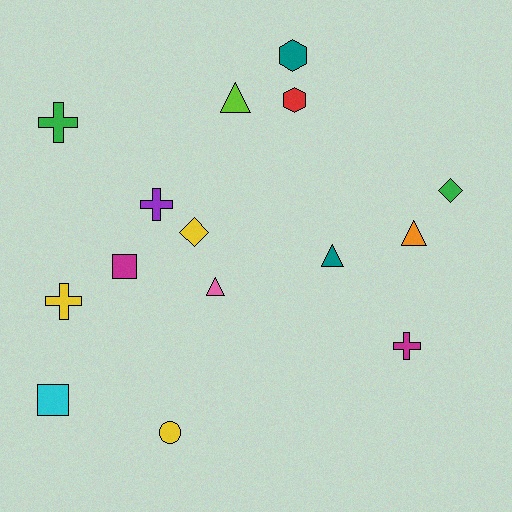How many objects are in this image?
There are 15 objects.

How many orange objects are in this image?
There is 1 orange object.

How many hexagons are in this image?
There are 2 hexagons.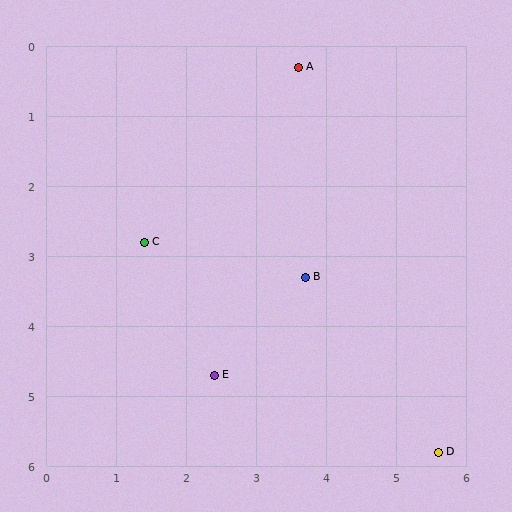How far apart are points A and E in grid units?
Points A and E are about 4.6 grid units apart.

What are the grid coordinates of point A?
Point A is at approximately (3.6, 0.3).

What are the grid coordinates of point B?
Point B is at approximately (3.7, 3.3).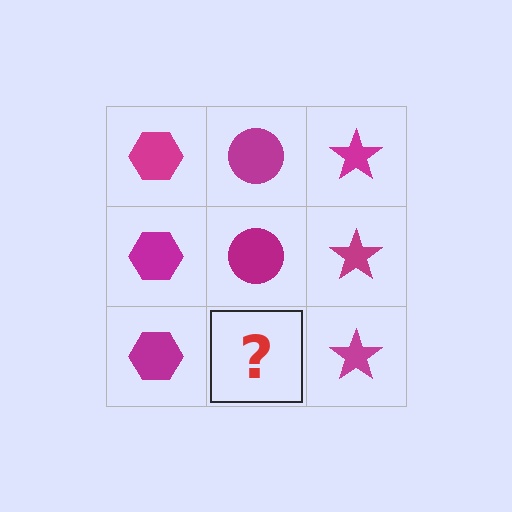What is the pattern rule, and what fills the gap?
The rule is that each column has a consistent shape. The gap should be filled with a magenta circle.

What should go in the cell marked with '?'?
The missing cell should contain a magenta circle.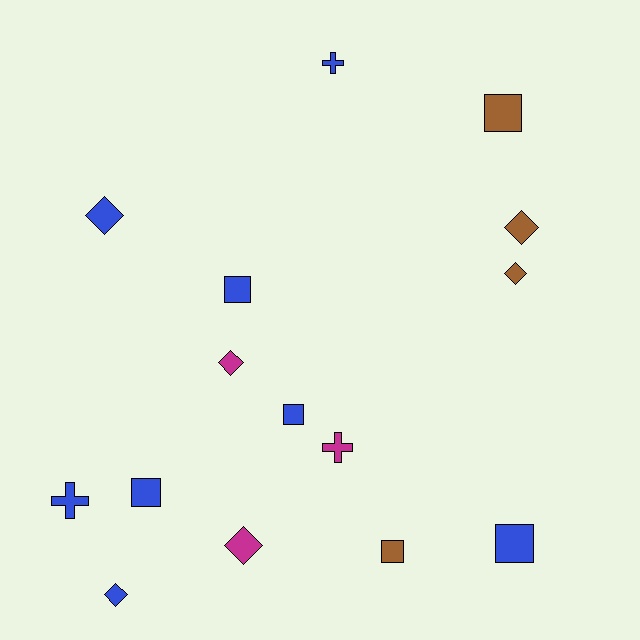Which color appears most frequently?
Blue, with 8 objects.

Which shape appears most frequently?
Square, with 6 objects.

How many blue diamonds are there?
There are 2 blue diamonds.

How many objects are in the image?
There are 15 objects.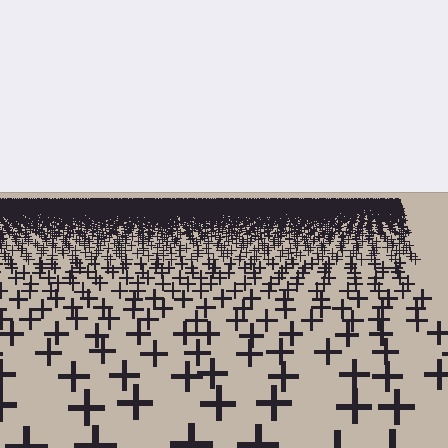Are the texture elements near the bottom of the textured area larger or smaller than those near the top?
Larger. Near the bottom, elements are closer to the viewer and appear at a bigger on-screen size.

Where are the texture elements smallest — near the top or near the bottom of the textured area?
Near the top.